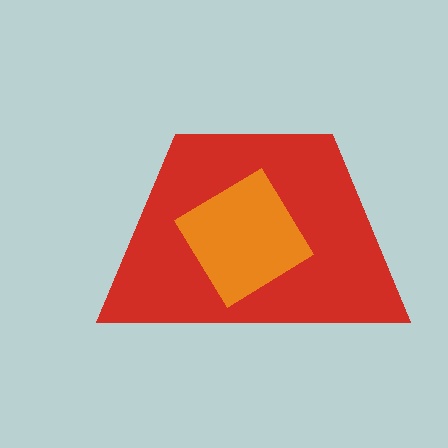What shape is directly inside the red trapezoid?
The orange diamond.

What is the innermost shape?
The orange diamond.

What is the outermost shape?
The red trapezoid.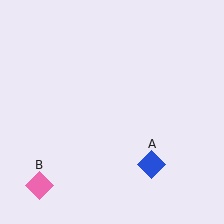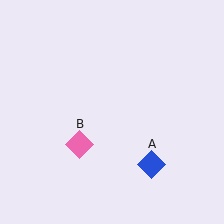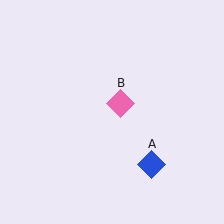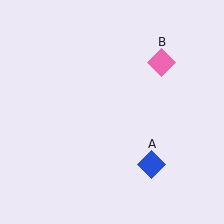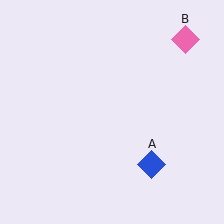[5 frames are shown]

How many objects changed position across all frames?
1 object changed position: pink diamond (object B).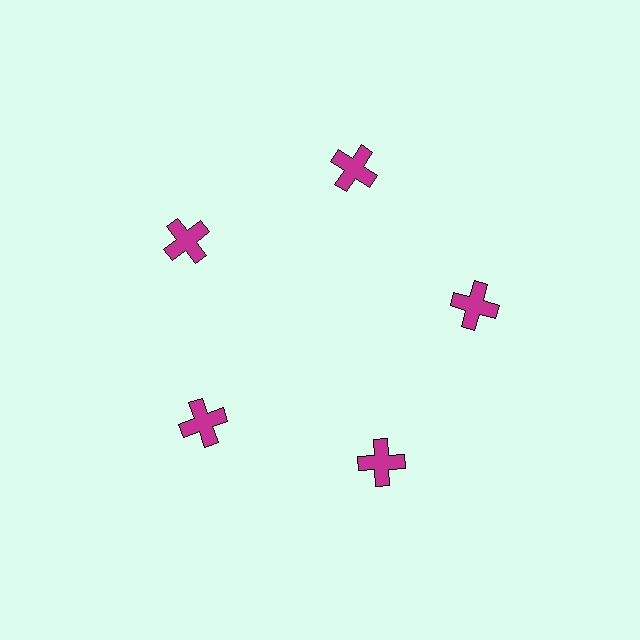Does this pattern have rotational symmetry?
Yes, this pattern has 5-fold rotational symmetry. It looks the same after rotating 72 degrees around the center.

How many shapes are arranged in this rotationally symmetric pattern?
There are 5 shapes, arranged in 5 groups of 1.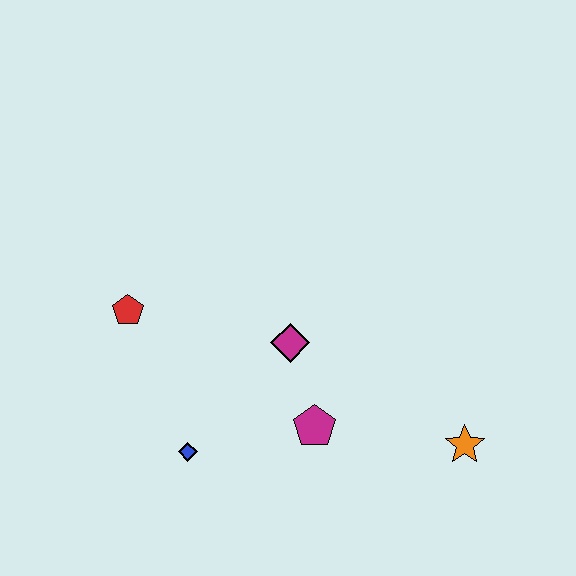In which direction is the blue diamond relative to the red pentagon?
The blue diamond is below the red pentagon.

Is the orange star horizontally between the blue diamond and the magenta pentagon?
No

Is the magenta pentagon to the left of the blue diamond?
No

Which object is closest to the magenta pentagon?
The magenta diamond is closest to the magenta pentagon.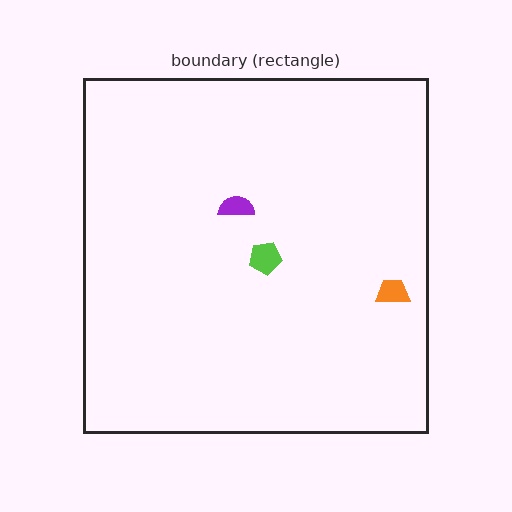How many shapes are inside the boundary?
3 inside, 0 outside.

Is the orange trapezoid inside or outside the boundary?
Inside.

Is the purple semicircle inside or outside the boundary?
Inside.